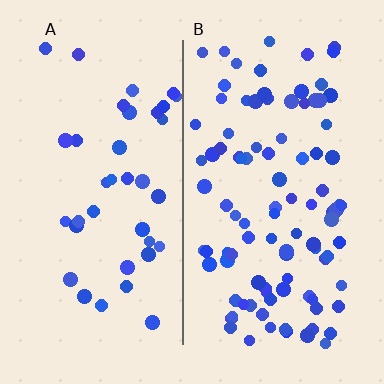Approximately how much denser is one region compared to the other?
Approximately 2.6× — region B over region A.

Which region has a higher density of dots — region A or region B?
B (the right).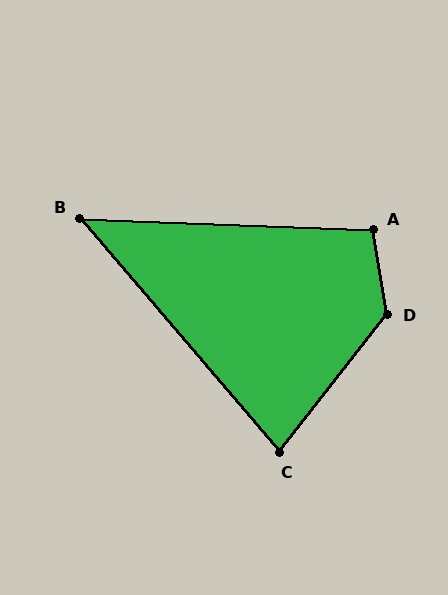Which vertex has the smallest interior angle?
B, at approximately 47 degrees.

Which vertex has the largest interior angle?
D, at approximately 133 degrees.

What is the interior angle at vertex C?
Approximately 79 degrees (acute).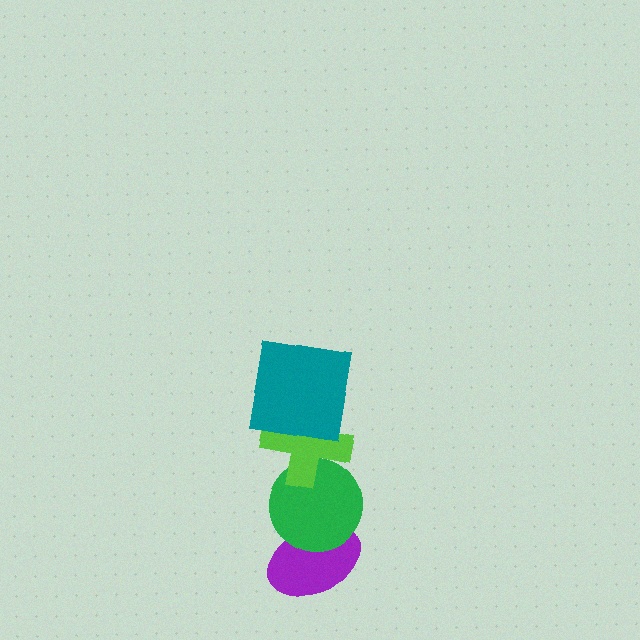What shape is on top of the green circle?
The lime cross is on top of the green circle.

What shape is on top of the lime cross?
The teal square is on top of the lime cross.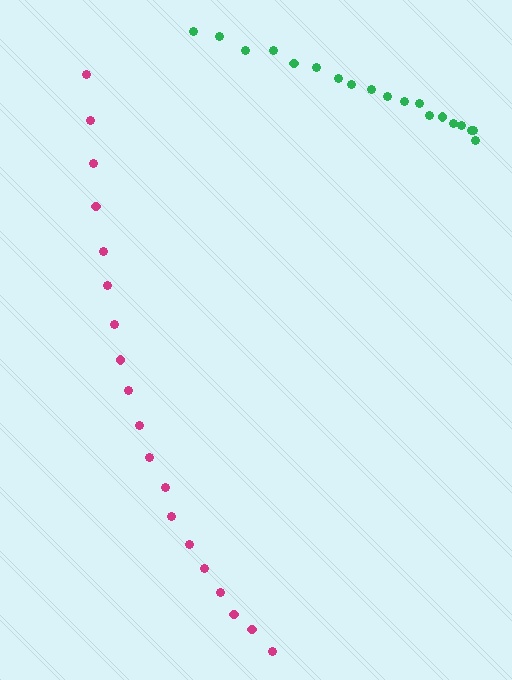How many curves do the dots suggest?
There are 2 distinct paths.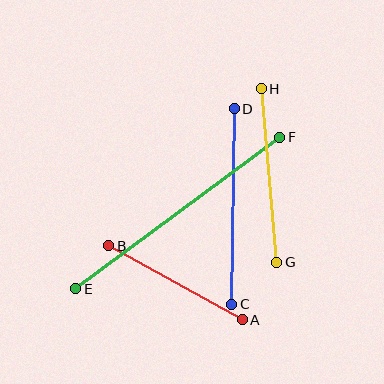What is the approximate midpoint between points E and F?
The midpoint is at approximately (178, 213) pixels.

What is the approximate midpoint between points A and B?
The midpoint is at approximately (176, 283) pixels.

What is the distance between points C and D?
The distance is approximately 196 pixels.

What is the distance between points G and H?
The distance is approximately 174 pixels.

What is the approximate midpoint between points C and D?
The midpoint is at approximately (233, 206) pixels.